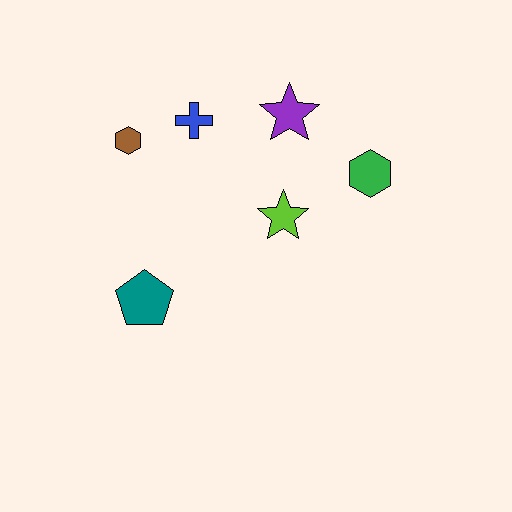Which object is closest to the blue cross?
The brown hexagon is closest to the blue cross.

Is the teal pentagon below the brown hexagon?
Yes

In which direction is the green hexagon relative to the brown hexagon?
The green hexagon is to the right of the brown hexagon.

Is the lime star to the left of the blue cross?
No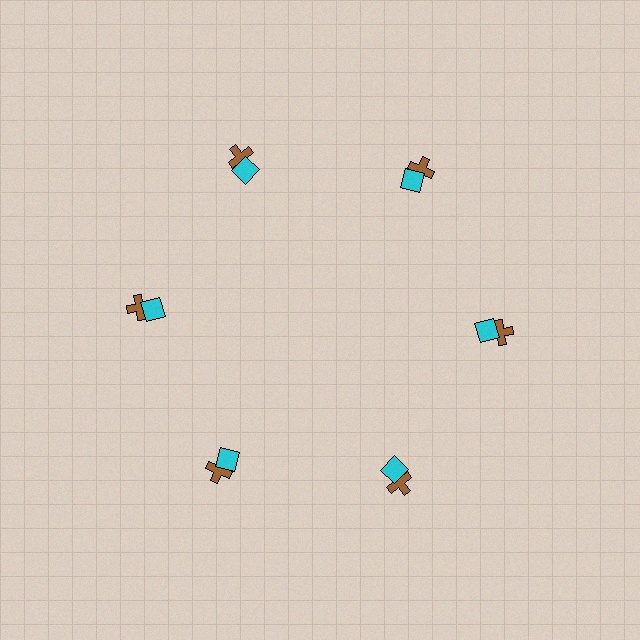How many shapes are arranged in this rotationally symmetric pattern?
There are 12 shapes, arranged in 6 groups of 2.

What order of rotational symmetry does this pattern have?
This pattern has 6-fold rotational symmetry.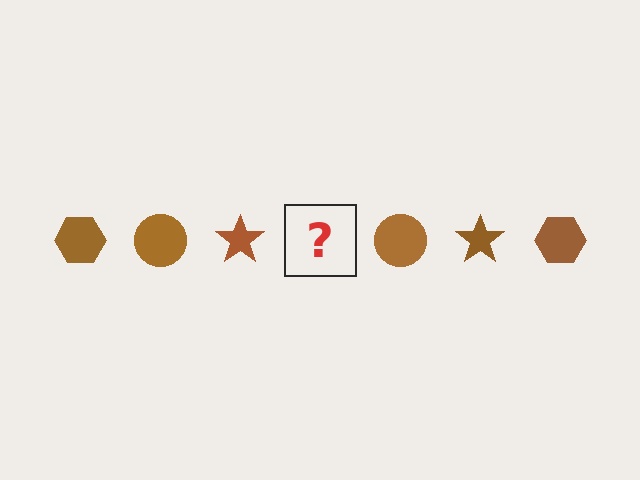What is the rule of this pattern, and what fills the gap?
The rule is that the pattern cycles through hexagon, circle, star shapes in brown. The gap should be filled with a brown hexagon.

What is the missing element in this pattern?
The missing element is a brown hexagon.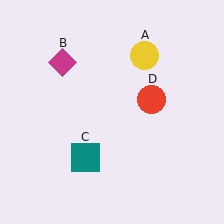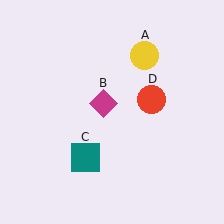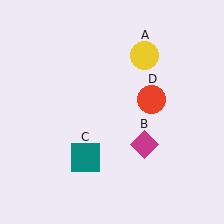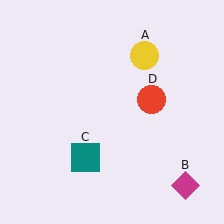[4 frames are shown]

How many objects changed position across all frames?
1 object changed position: magenta diamond (object B).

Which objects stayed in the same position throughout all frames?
Yellow circle (object A) and teal square (object C) and red circle (object D) remained stationary.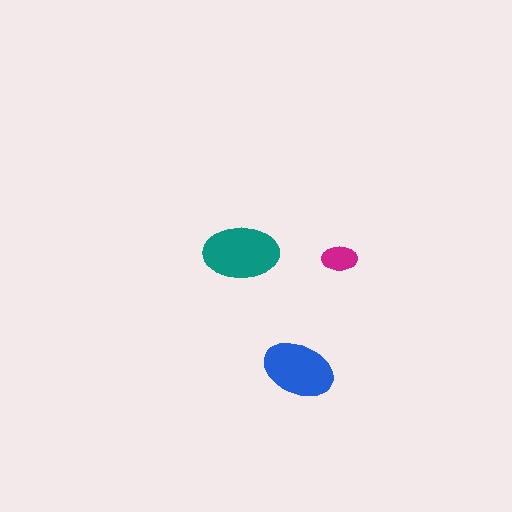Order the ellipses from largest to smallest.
the teal one, the blue one, the magenta one.